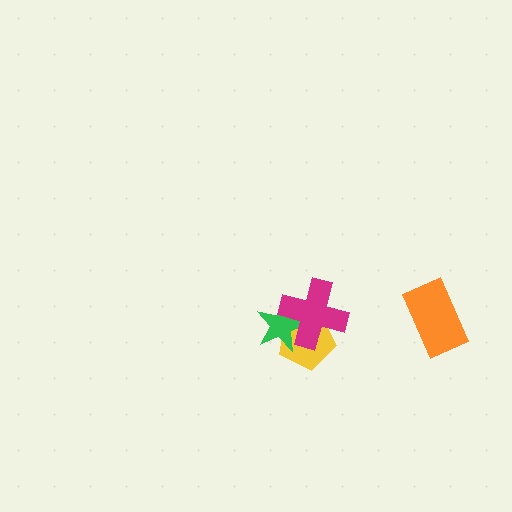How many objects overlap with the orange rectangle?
0 objects overlap with the orange rectangle.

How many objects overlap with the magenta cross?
2 objects overlap with the magenta cross.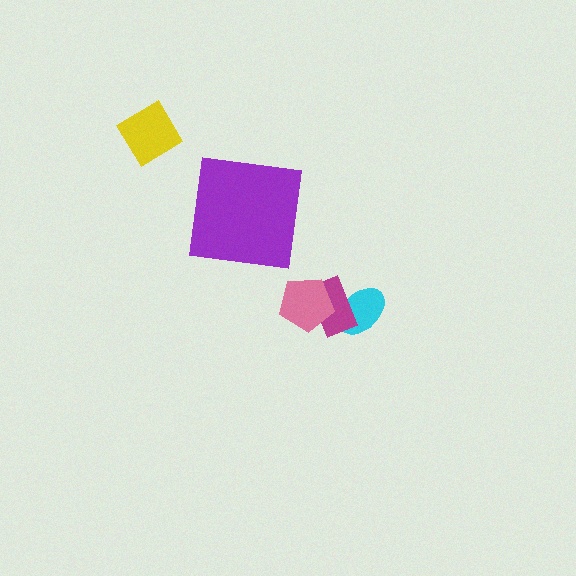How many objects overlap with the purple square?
0 objects overlap with the purple square.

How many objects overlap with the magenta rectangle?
2 objects overlap with the magenta rectangle.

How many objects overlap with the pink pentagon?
1 object overlaps with the pink pentagon.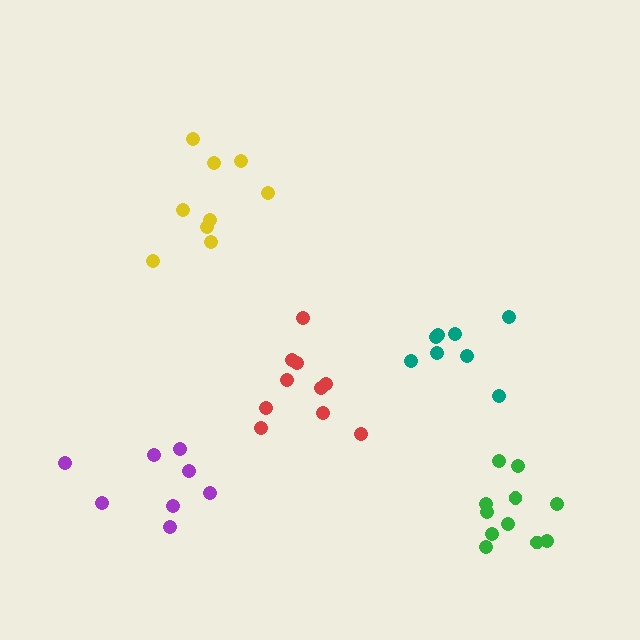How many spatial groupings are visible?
There are 5 spatial groupings.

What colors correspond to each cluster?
The clusters are colored: teal, red, green, purple, yellow.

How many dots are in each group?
Group 1: 8 dots, Group 2: 10 dots, Group 3: 11 dots, Group 4: 8 dots, Group 5: 9 dots (46 total).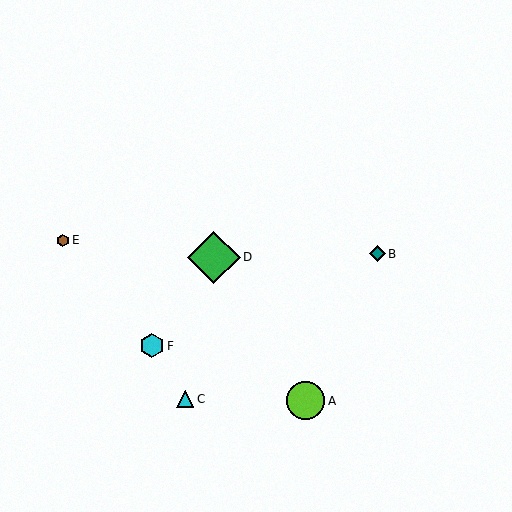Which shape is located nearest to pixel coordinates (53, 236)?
The brown hexagon (labeled E) at (63, 241) is nearest to that location.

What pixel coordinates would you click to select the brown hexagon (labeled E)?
Click at (63, 241) to select the brown hexagon E.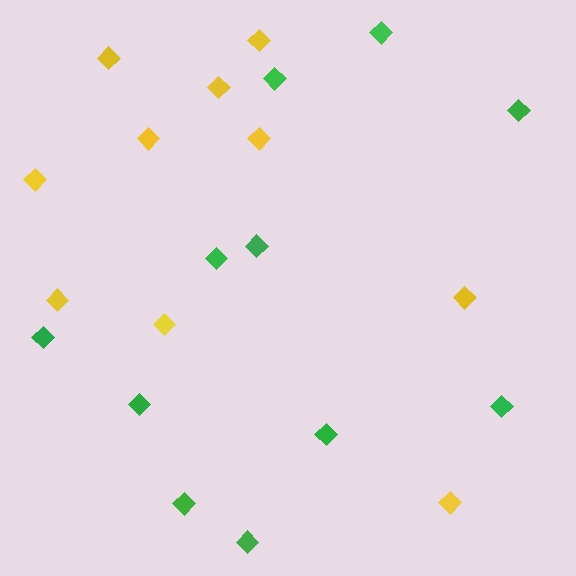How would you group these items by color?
There are 2 groups: one group of yellow diamonds (10) and one group of green diamonds (11).